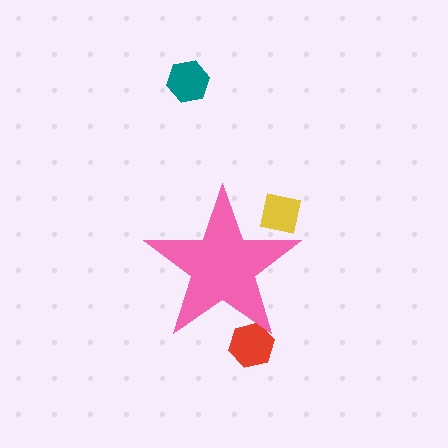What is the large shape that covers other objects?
A pink star.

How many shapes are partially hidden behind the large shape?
2 shapes are partially hidden.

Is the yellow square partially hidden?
Yes, the yellow square is partially hidden behind the pink star.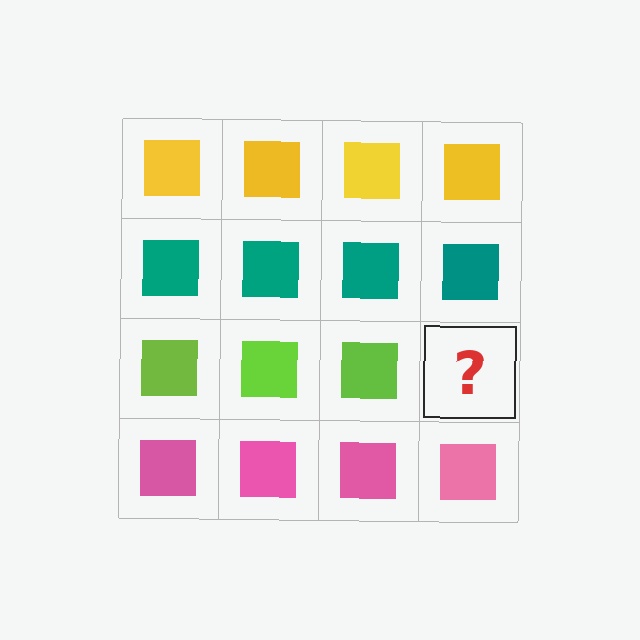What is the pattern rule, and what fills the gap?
The rule is that each row has a consistent color. The gap should be filled with a lime square.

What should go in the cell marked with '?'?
The missing cell should contain a lime square.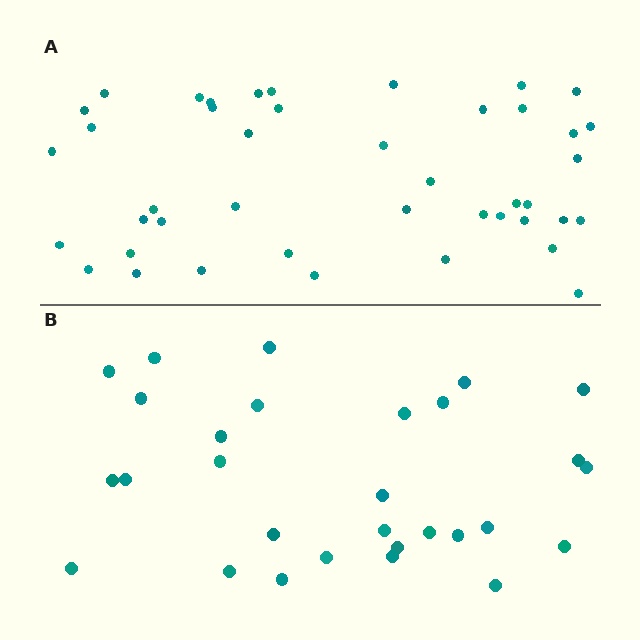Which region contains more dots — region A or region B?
Region A (the top region) has more dots.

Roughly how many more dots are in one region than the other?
Region A has approximately 15 more dots than region B.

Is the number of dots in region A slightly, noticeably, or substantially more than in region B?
Region A has substantially more. The ratio is roughly 1.5 to 1.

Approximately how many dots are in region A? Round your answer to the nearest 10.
About 40 dots. (The exact count is 43, which rounds to 40.)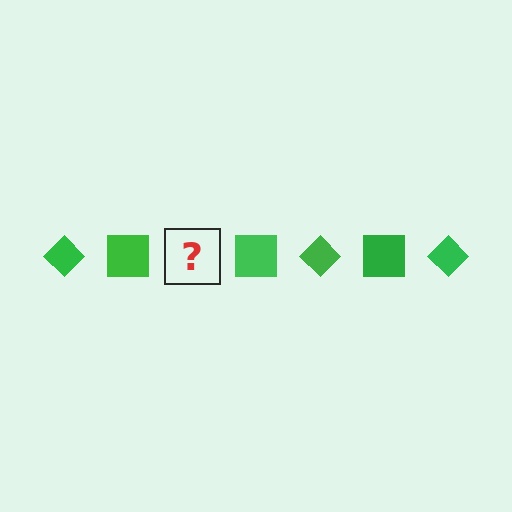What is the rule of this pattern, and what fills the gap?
The rule is that the pattern cycles through diamond, square shapes in green. The gap should be filled with a green diamond.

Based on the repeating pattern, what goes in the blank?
The blank should be a green diamond.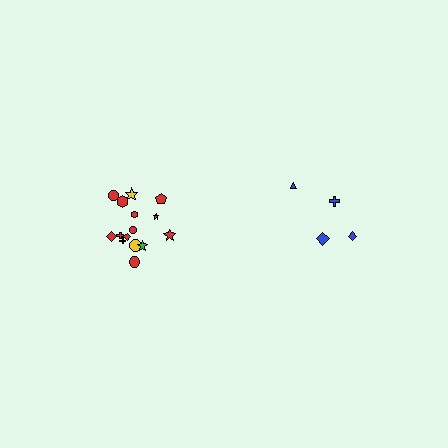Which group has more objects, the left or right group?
The left group.